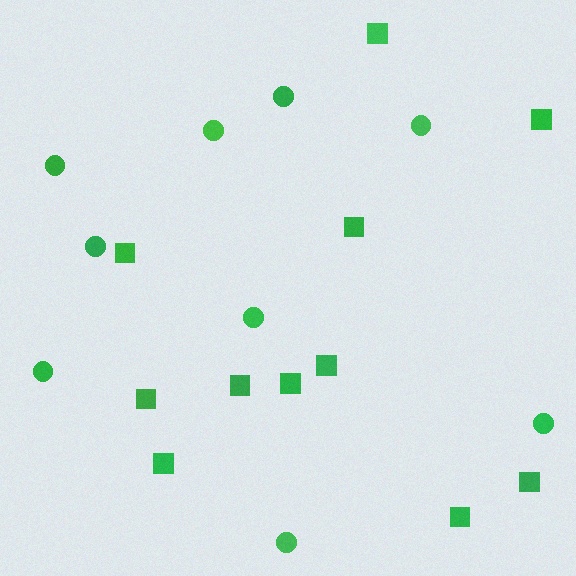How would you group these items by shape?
There are 2 groups: one group of squares (11) and one group of circles (9).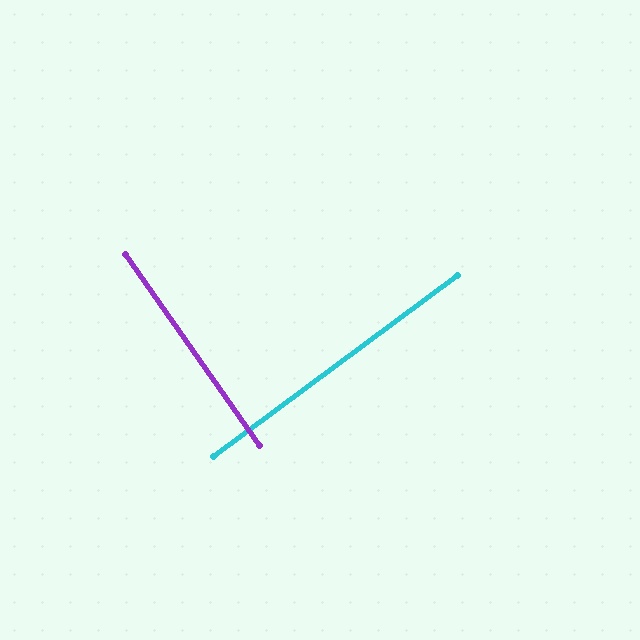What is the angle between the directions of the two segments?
Approximately 89 degrees.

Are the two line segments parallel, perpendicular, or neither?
Perpendicular — they meet at approximately 89°.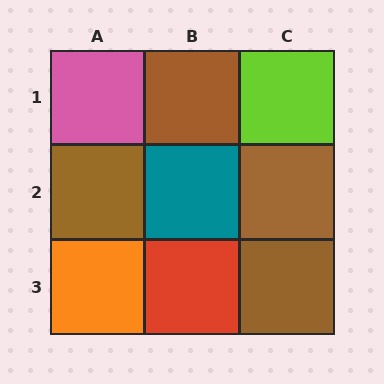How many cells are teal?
1 cell is teal.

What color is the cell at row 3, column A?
Orange.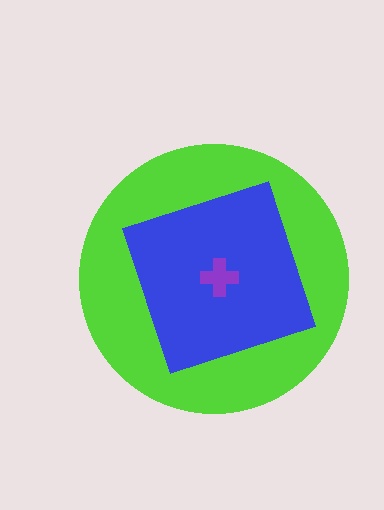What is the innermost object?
The purple cross.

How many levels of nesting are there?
3.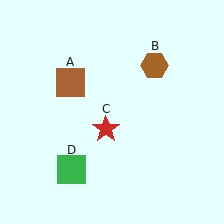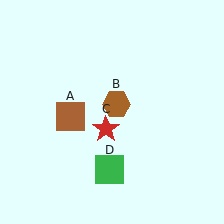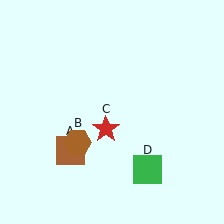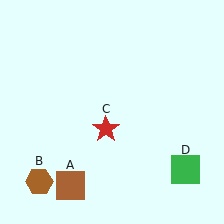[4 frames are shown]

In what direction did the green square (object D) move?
The green square (object D) moved right.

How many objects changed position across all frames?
3 objects changed position: brown square (object A), brown hexagon (object B), green square (object D).